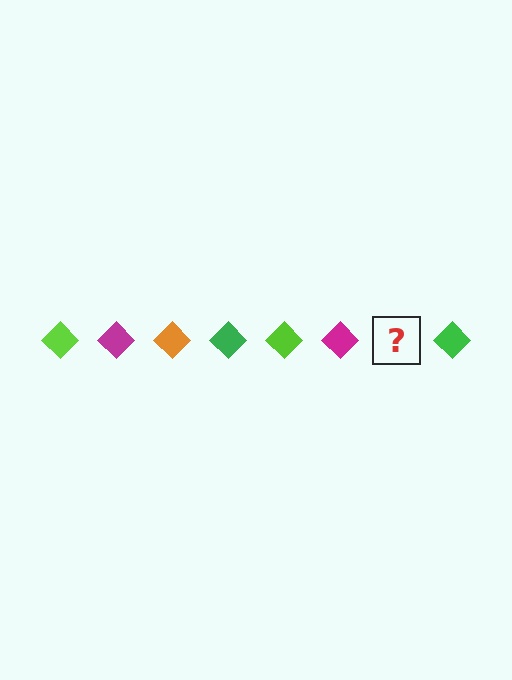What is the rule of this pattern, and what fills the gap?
The rule is that the pattern cycles through lime, magenta, orange, green diamonds. The gap should be filled with an orange diamond.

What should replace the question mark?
The question mark should be replaced with an orange diamond.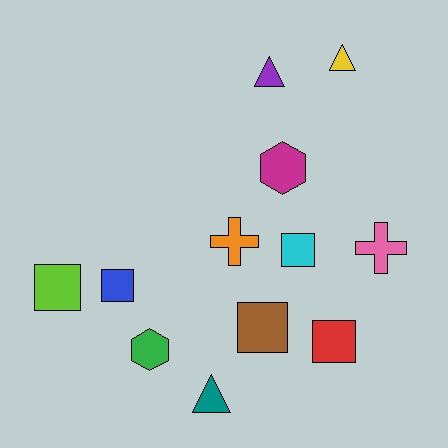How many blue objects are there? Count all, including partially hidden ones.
There is 1 blue object.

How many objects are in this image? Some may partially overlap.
There are 12 objects.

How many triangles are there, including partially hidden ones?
There are 3 triangles.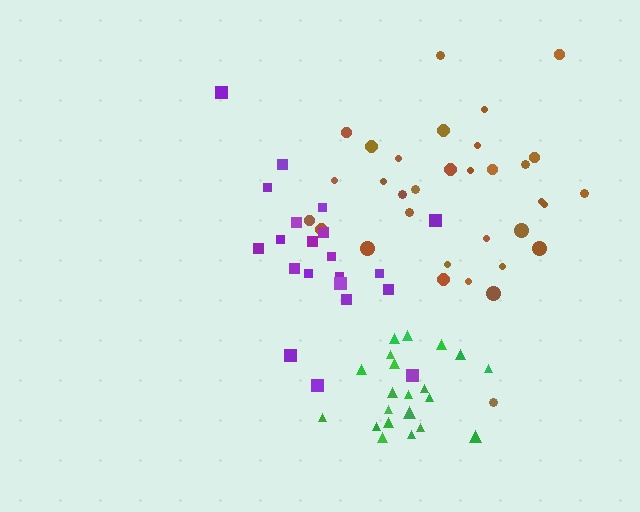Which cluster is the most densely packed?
Green.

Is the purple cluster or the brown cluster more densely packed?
Brown.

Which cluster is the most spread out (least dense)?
Purple.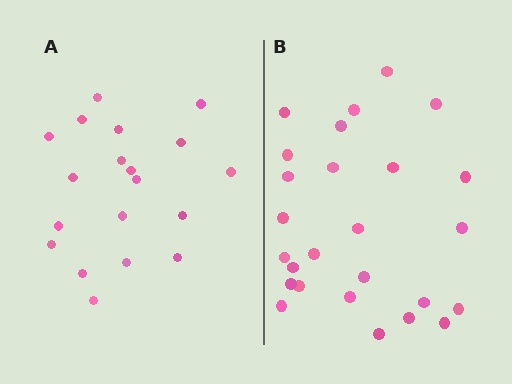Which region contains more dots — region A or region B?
Region B (the right region) has more dots.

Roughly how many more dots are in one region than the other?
Region B has roughly 8 or so more dots than region A.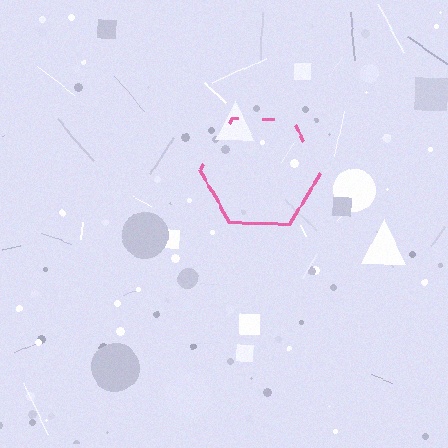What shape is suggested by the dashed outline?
The dashed outline suggests a hexagon.